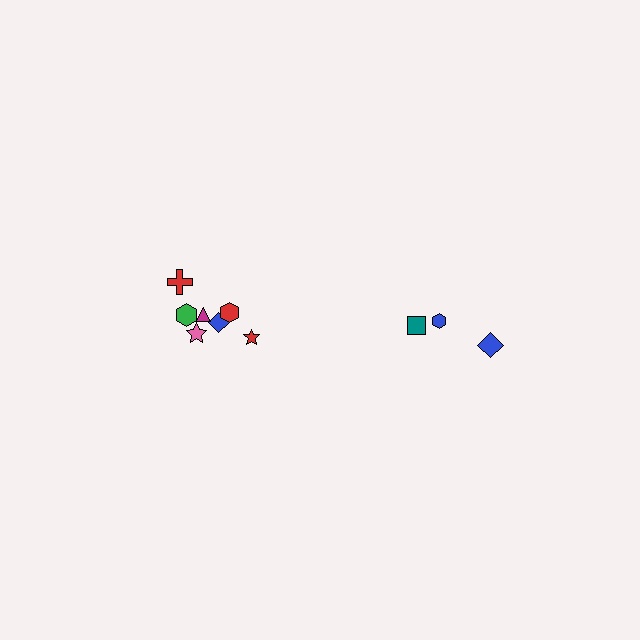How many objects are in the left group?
There are 7 objects.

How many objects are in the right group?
There are 3 objects.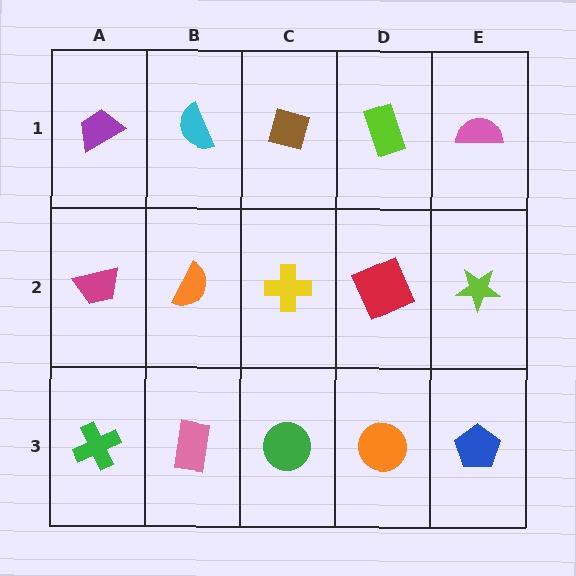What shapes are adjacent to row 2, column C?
A brown square (row 1, column C), a green circle (row 3, column C), an orange semicircle (row 2, column B), a red square (row 2, column D).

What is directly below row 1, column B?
An orange semicircle.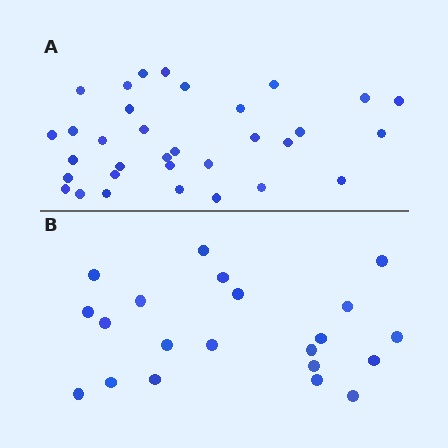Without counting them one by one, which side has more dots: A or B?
Region A (the top region) has more dots.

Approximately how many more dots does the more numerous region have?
Region A has roughly 12 or so more dots than region B.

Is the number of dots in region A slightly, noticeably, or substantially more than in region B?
Region A has substantially more. The ratio is roughly 1.6 to 1.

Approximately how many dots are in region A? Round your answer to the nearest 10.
About 30 dots. (The exact count is 33, which rounds to 30.)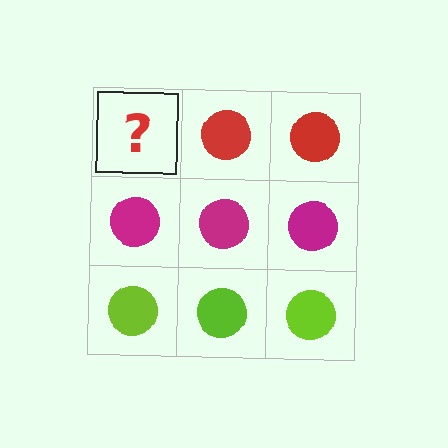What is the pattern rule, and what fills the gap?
The rule is that each row has a consistent color. The gap should be filled with a red circle.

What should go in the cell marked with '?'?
The missing cell should contain a red circle.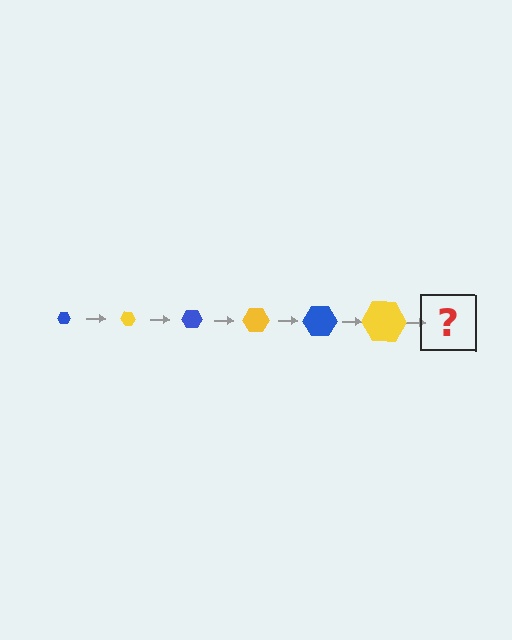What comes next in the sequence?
The next element should be a blue hexagon, larger than the previous one.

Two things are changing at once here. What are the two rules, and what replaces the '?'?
The two rules are that the hexagon grows larger each step and the color cycles through blue and yellow. The '?' should be a blue hexagon, larger than the previous one.